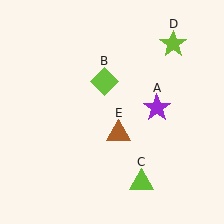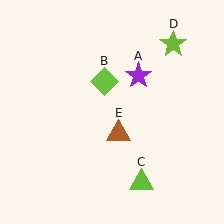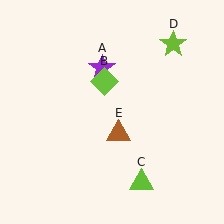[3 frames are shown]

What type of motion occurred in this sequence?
The purple star (object A) rotated counterclockwise around the center of the scene.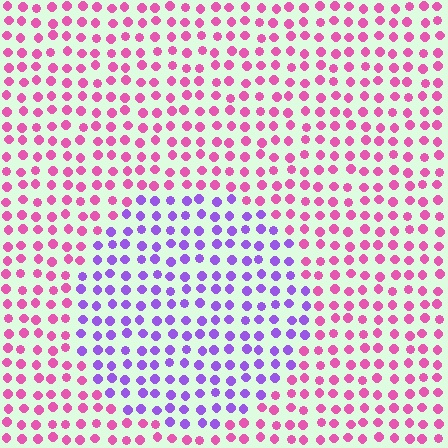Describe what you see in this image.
The image is filled with small pink elements in a uniform arrangement. A circle-shaped region is visible where the elements are tinted to a slightly different hue, forming a subtle color boundary.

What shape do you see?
I see a circle.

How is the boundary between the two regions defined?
The boundary is defined purely by a slight shift in hue (about 54 degrees). Spacing, size, and orientation are identical on both sides.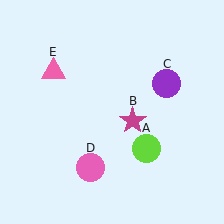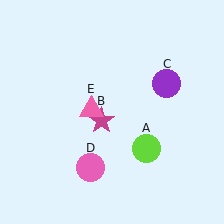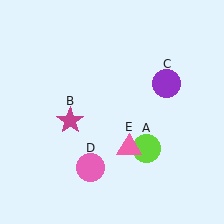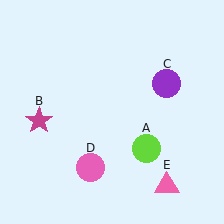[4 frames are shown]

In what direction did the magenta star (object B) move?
The magenta star (object B) moved left.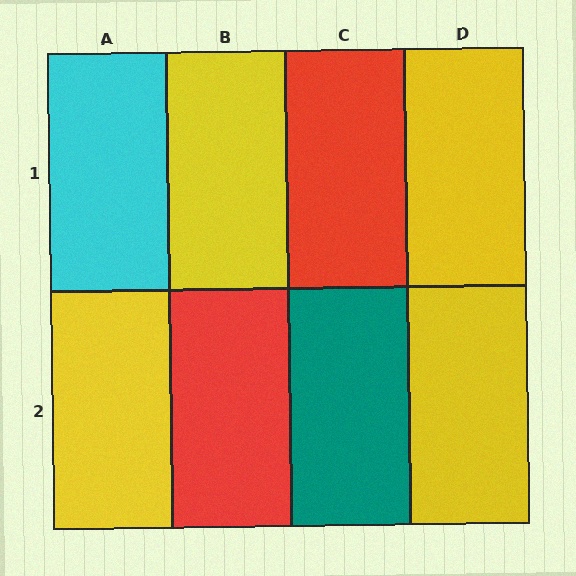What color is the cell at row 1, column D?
Yellow.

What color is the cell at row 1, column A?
Cyan.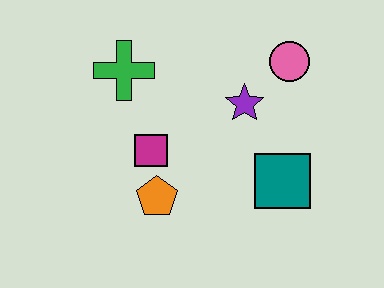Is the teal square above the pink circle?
No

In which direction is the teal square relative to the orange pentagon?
The teal square is to the right of the orange pentagon.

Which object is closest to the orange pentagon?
The magenta square is closest to the orange pentagon.